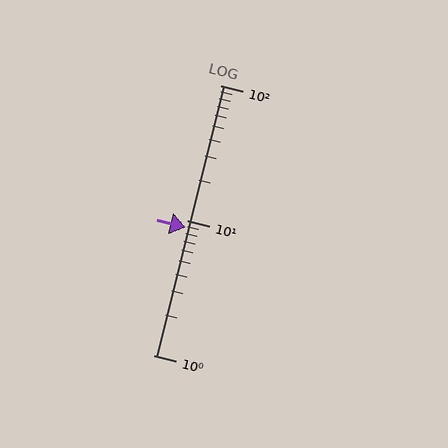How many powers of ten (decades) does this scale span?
The scale spans 2 decades, from 1 to 100.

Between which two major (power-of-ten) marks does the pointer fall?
The pointer is between 1 and 10.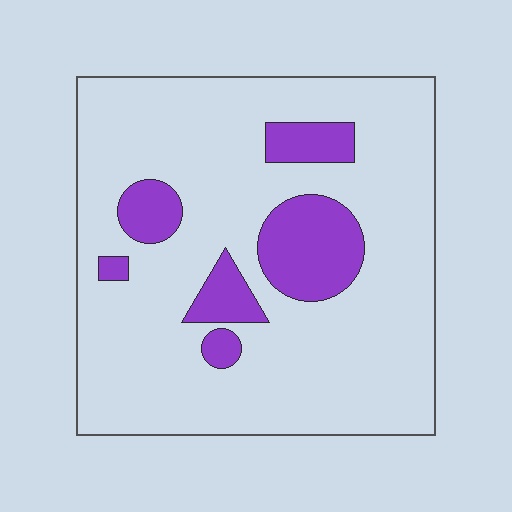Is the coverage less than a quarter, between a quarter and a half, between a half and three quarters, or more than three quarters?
Less than a quarter.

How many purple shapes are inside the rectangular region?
6.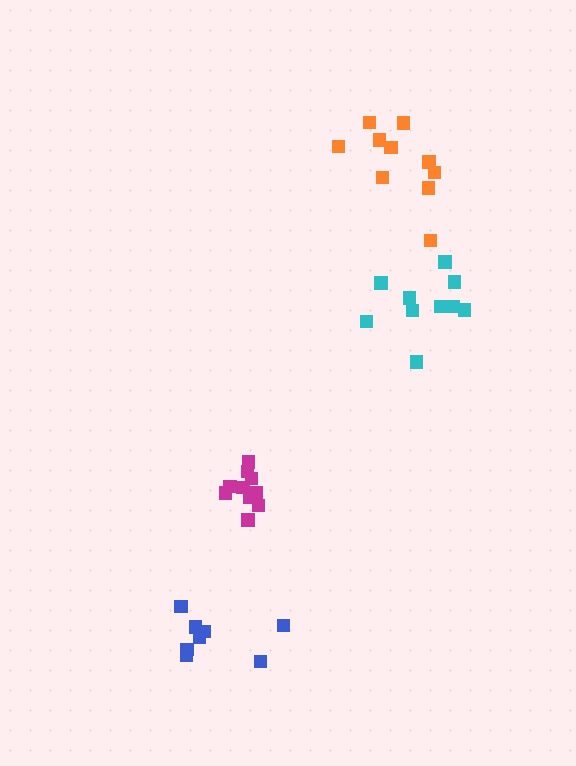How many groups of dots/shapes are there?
There are 4 groups.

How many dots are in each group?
Group 1: 10 dots, Group 2: 10 dots, Group 3: 8 dots, Group 4: 10 dots (38 total).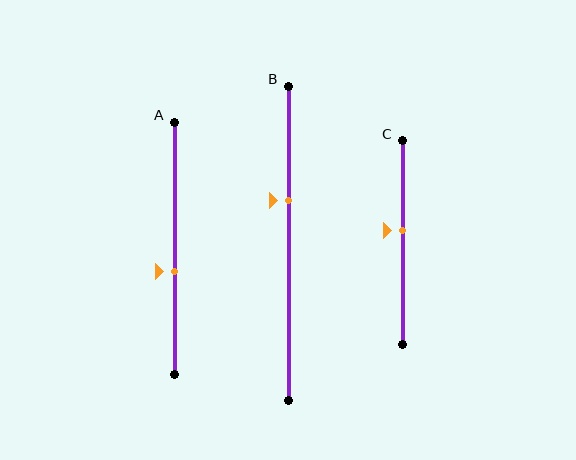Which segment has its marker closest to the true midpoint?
Segment C has its marker closest to the true midpoint.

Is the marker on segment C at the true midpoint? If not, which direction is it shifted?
No, the marker on segment C is shifted upward by about 6% of the segment length.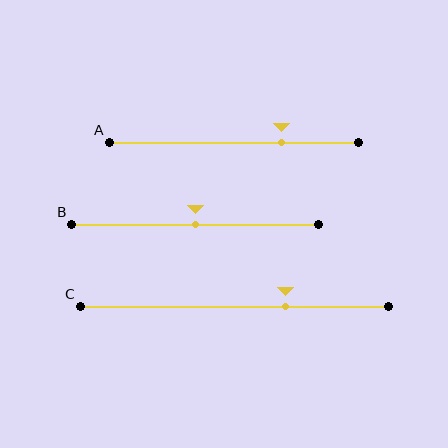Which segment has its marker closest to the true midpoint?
Segment B has its marker closest to the true midpoint.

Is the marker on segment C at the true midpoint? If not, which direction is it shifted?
No, the marker on segment C is shifted to the right by about 17% of the segment length.